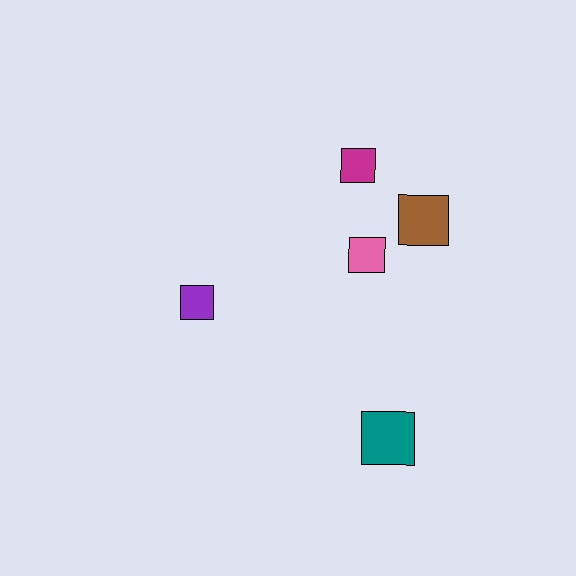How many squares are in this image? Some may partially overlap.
There are 5 squares.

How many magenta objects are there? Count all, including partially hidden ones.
There is 1 magenta object.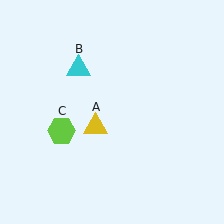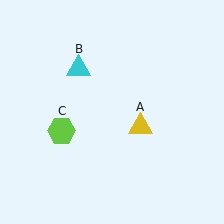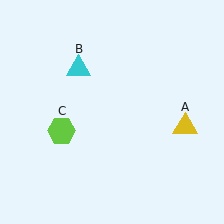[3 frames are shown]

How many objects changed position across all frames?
1 object changed position: yellow triangle (object A).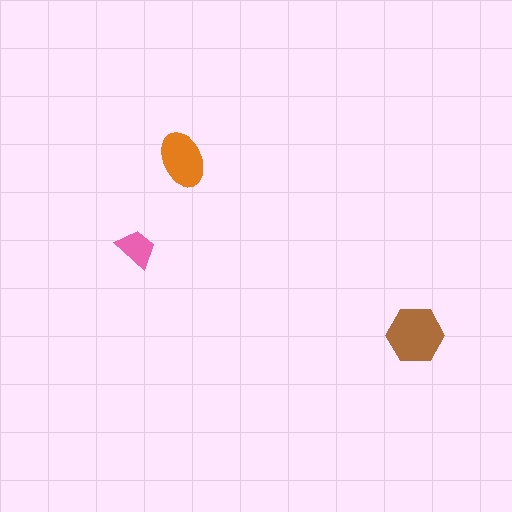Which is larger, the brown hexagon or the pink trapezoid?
The brown hexagon.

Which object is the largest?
The brown hexagon.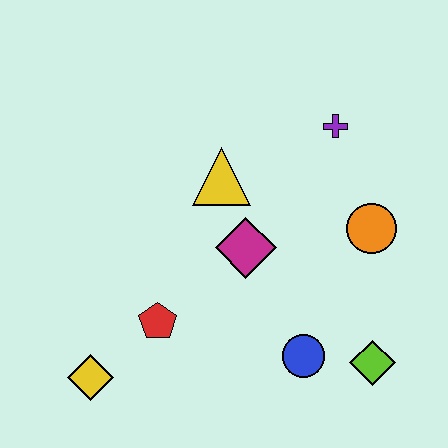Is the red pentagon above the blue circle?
Yes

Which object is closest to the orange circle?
The purple cross is closest to the orange circle.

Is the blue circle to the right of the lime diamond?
No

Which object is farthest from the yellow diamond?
The purple cross is farthest from the yellow diamond.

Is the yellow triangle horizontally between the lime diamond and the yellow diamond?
Yes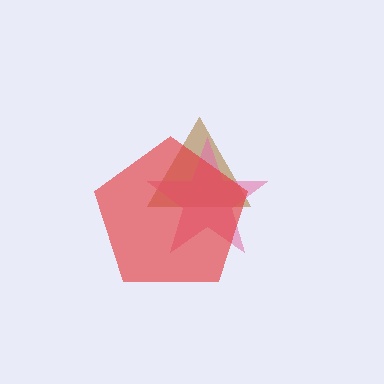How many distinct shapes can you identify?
There are 3 distinct shapes: a brown triangle, a pink star, a red pentagon.